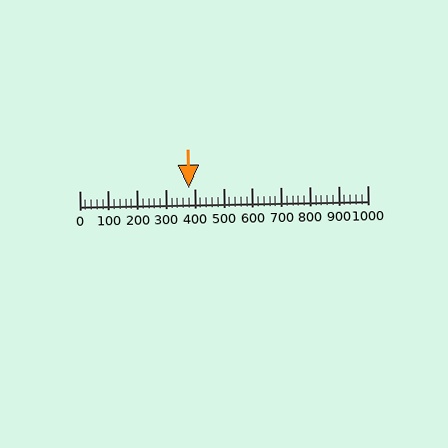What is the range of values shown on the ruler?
The ruler shows values from 0 to 1000.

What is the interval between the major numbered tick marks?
The major tick marks are spaced 100 units apart.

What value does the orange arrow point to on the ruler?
The orange arrow points to approximately 380.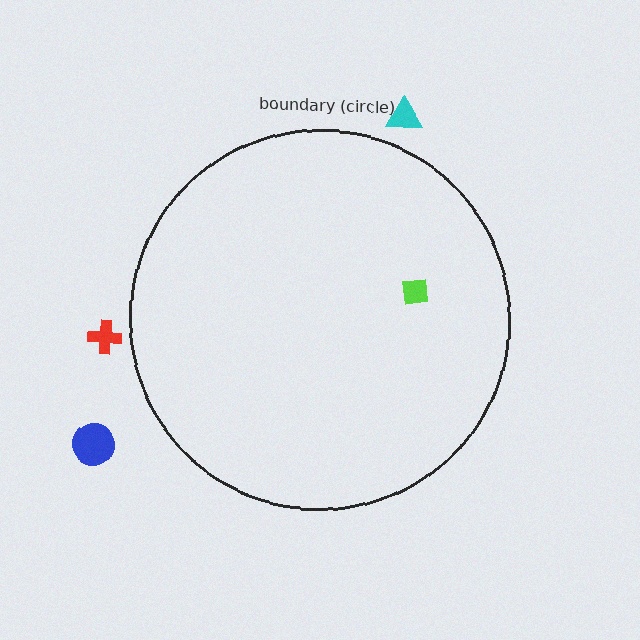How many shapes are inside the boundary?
1 inside, 3 outside.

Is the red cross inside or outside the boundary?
Outside.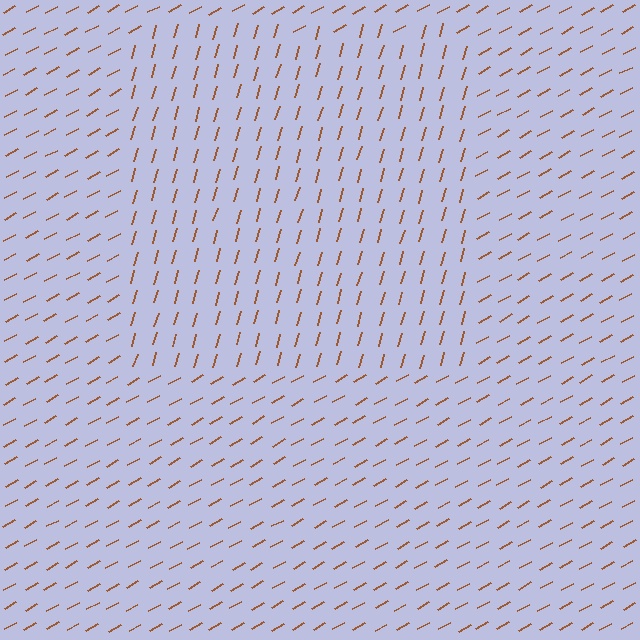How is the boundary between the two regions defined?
The boundary is defined purely by a change in line orientation (approximately 45 degrees difference). All lines are the same color and thickness.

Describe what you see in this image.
The image is filled with small brown line segments. A rectangle region in the image has lines oriented differently from the surrounding lines, creating a visible texture boundary.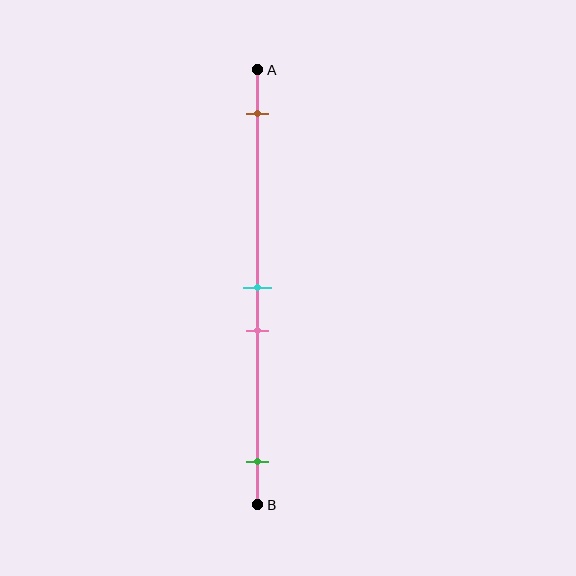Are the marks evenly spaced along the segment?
No, the marks are not evenly spaced.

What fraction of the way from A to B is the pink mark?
The pink mark is approximately 60% (0.6) of the way from A to B.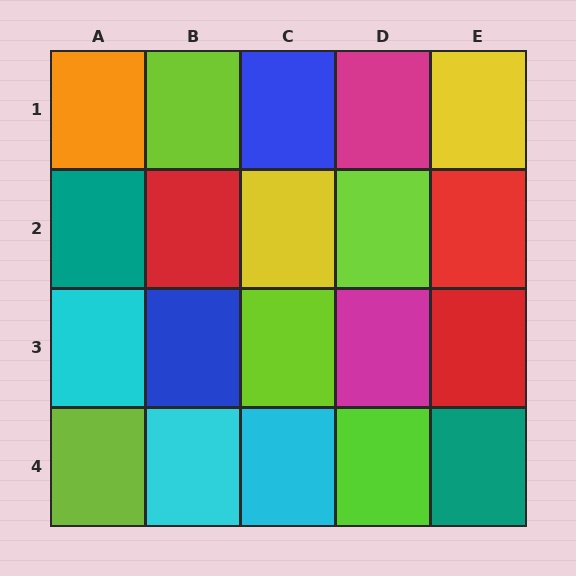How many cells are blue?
2 cells are blue.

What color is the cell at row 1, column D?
Magenta.